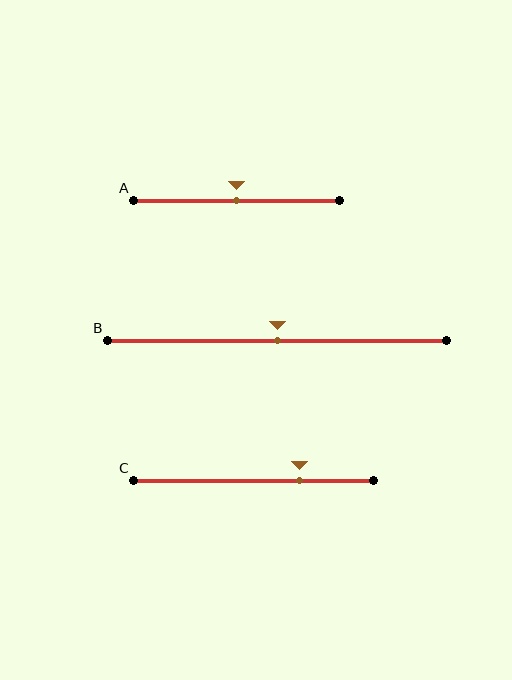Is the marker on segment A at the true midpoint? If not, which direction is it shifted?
Yes, the marker on segment A is at the true midpoint.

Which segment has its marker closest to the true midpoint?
Segment A has its marker closest to the true midpoint.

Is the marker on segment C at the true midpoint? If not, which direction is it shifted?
No, the marker on segment C is shifted to the right by about 19% of the segment length.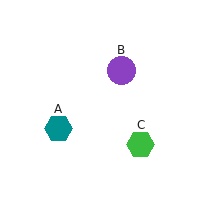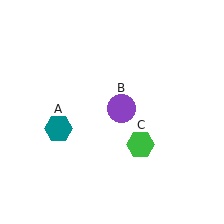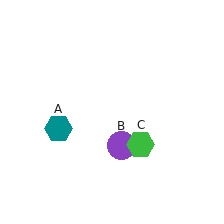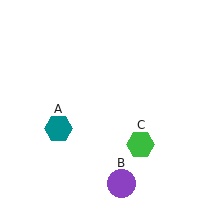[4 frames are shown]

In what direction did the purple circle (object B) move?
The purple circle (object B) moved down.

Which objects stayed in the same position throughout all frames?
Teal hexagon (object A) and green hexagon (object C) remained stationary.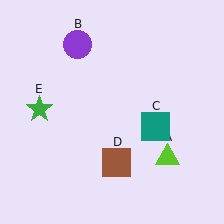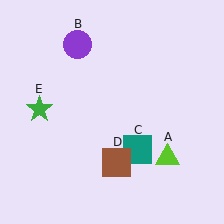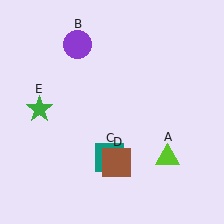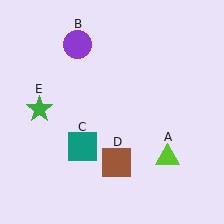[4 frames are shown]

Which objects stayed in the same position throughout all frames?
Lime triangle (object A) and purple circle (object B) and brown square (object D) and green star (object E) remained stationary.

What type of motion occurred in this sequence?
The teal square (object C) rotated clockwise around the center of the scene.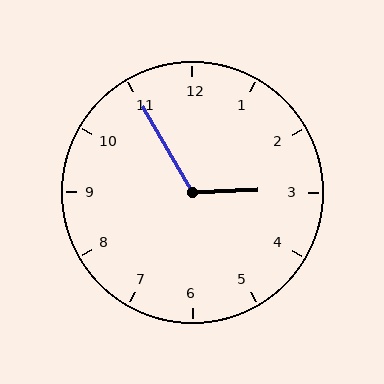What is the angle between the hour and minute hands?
Approximately 118 degrees.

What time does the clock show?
2:55.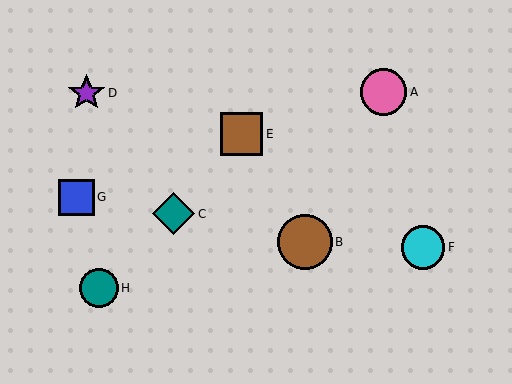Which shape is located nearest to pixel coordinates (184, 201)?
The teal diamond (labeled C) at (173, 214) is nearest to that location.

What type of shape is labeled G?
Shape G is a blue square.